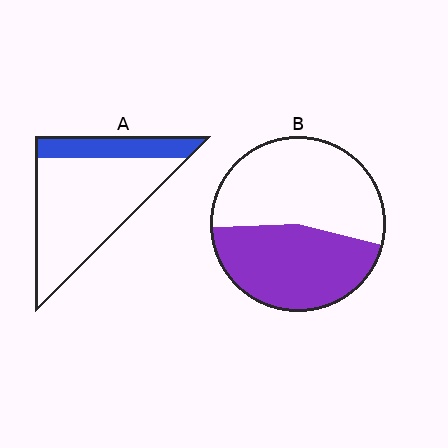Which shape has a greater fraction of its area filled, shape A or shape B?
Shape B.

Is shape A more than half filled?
No.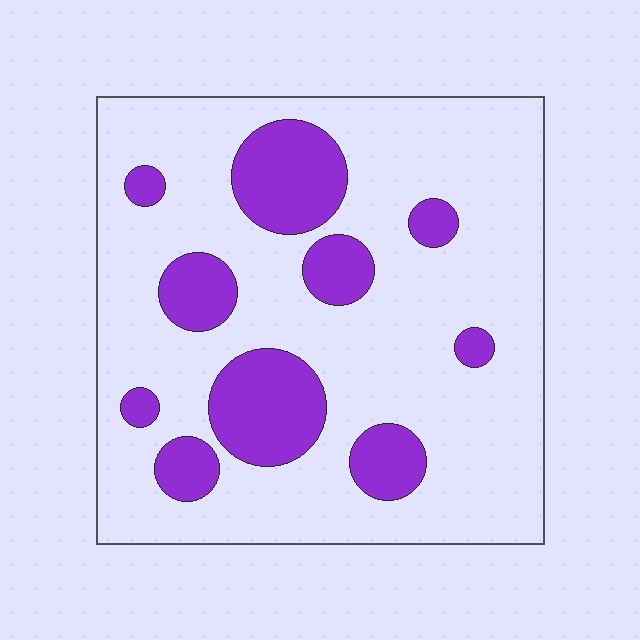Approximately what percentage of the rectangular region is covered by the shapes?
Approximately 20%.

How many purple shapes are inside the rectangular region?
10.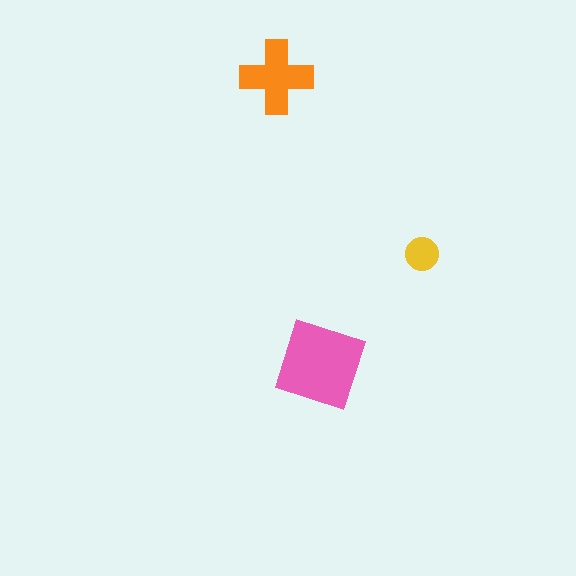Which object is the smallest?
The yellow circle.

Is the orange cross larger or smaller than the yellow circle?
Larger.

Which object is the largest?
The pink diamond.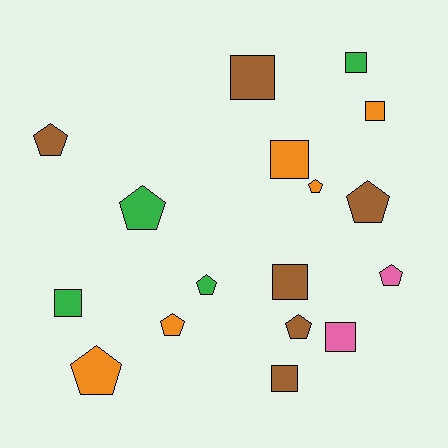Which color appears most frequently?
Brown, with 6 objects.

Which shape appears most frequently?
Pentagon, with 9 objects.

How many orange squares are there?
There are 2 orange squares.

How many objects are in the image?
There are 17 objects.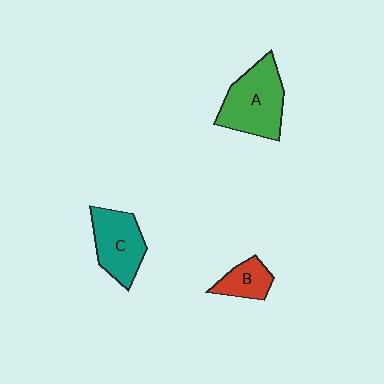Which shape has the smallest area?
Shape B (red).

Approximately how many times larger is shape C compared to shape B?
Approximately 1.8 times.